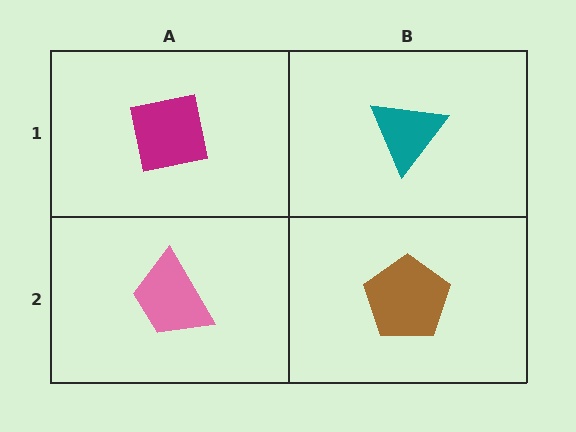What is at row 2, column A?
A pink trapezoid.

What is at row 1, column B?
A teal triangle.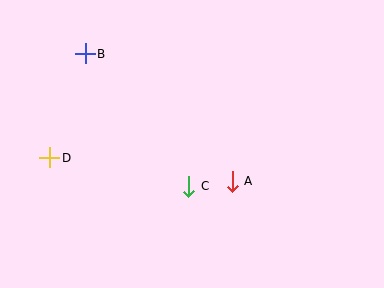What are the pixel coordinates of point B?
Point B is at (85, 54).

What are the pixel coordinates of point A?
Point A is at (232, 181).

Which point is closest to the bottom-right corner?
Point A is closest to the bottom-right corner.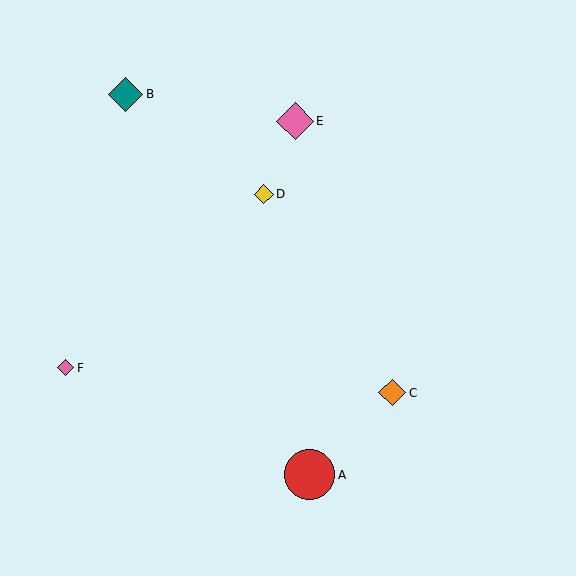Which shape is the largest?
The red circle (labeled A) is the largest.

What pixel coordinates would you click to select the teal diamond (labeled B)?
Click at (126, 94) to select the teal diamond B.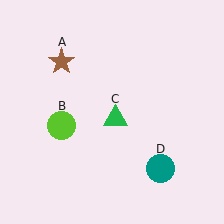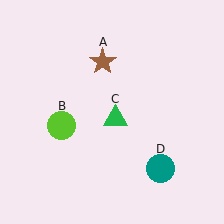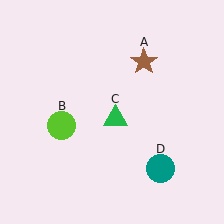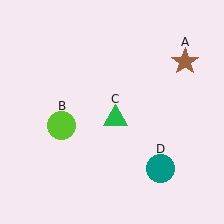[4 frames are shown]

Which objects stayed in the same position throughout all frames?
Lime circle (object B) and green triangle (object C) and teal circle (object D) remained stationary.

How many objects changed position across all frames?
1 object changed position: brown star (object A).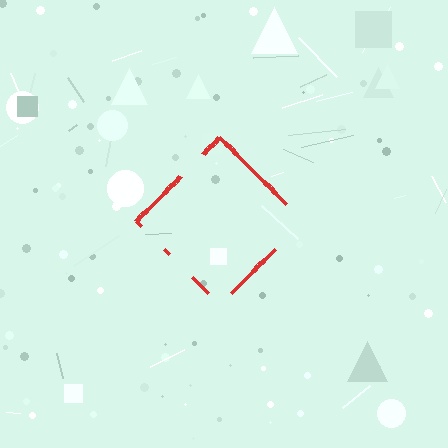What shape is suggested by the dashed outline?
The dashed outline suggests a diamond.